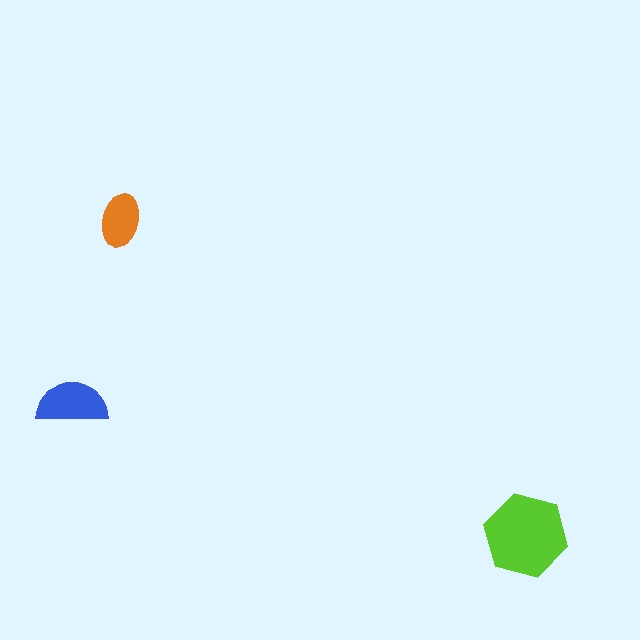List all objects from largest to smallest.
The lime hexagon, the blue semicircle, the orange ellipse.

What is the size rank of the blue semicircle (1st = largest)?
2nd.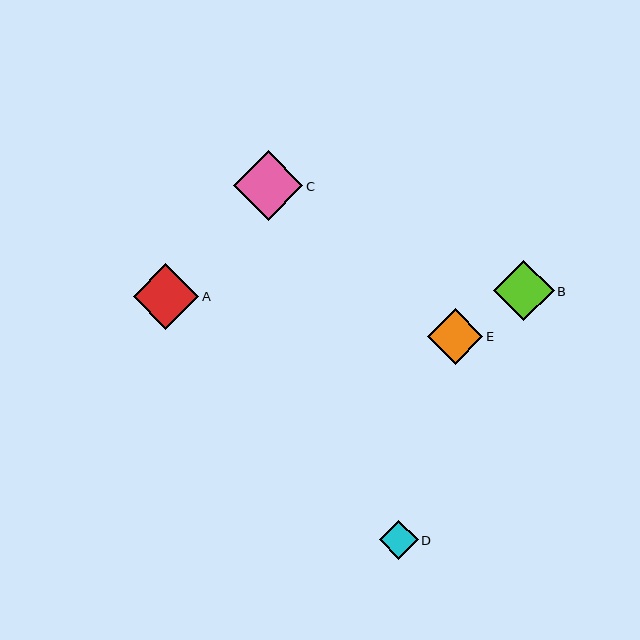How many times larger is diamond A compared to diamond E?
Diamond A is approximately 1.2 times the size of diamond E.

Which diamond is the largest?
Diamond C is the largest with a size of approximately 69 pixels.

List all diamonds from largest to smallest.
From largest to smallest: C, A, B, E, D.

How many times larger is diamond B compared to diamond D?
Diamond B is approximately 1.6 times the size of diamond D.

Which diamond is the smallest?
Diamond D is the smallest with a size of approximately 39 pixels.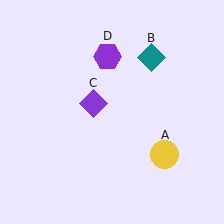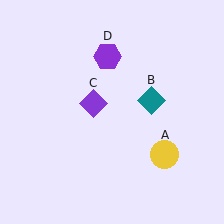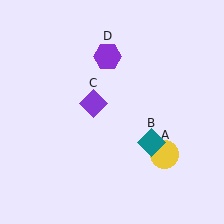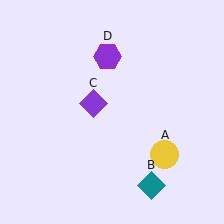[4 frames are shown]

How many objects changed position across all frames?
1 object changed position: teal diamond (object B).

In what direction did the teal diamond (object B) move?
The teal diamond (object B) moved down.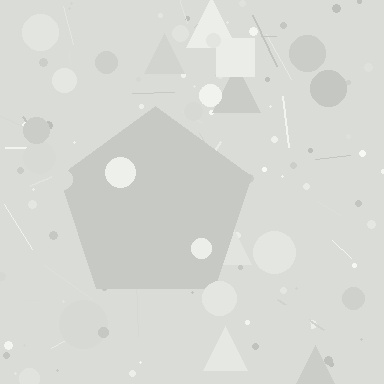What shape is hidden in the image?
A pentagon is hidden in the image.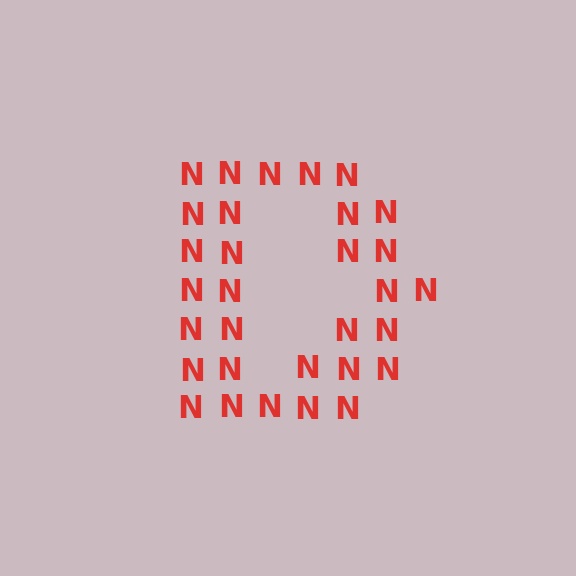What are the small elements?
The small elements are letter N's.